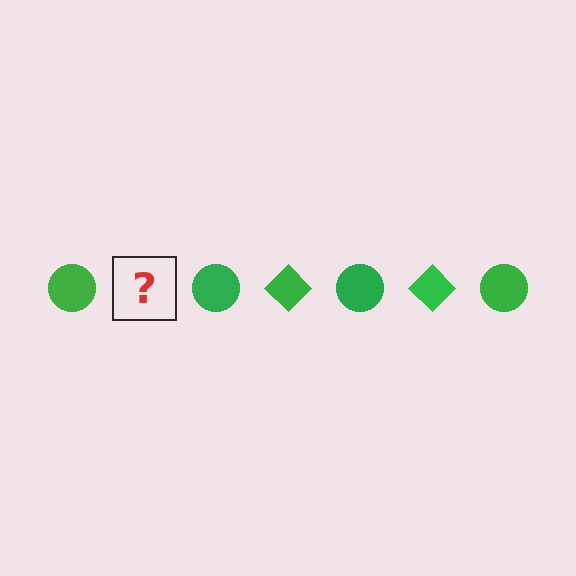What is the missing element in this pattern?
The missing element is a green diamond.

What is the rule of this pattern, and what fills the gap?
The rule is that the pattern cycles through circle, diamond shapes in green. The gap should be filled with a green diamond.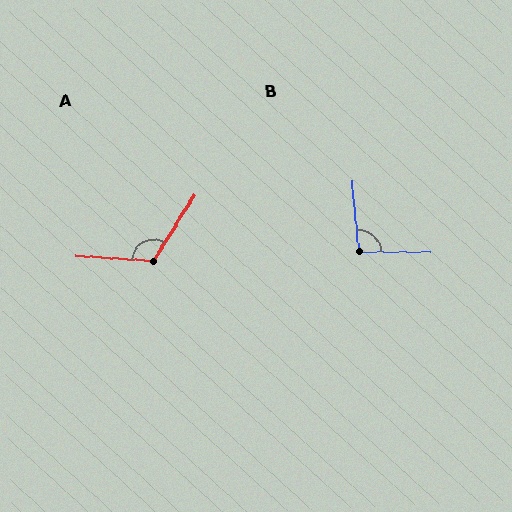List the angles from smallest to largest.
B (96°), A (118°).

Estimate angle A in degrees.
Approximately 118 degrees.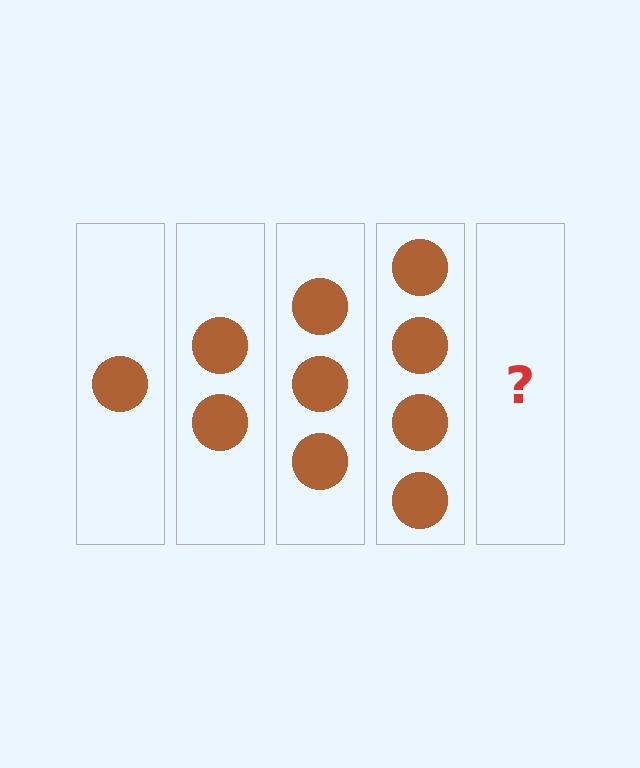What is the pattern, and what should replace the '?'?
The pattern is that each step adds one more circle. The '?' should be 5 circles.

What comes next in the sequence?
The next element should be 5 circles.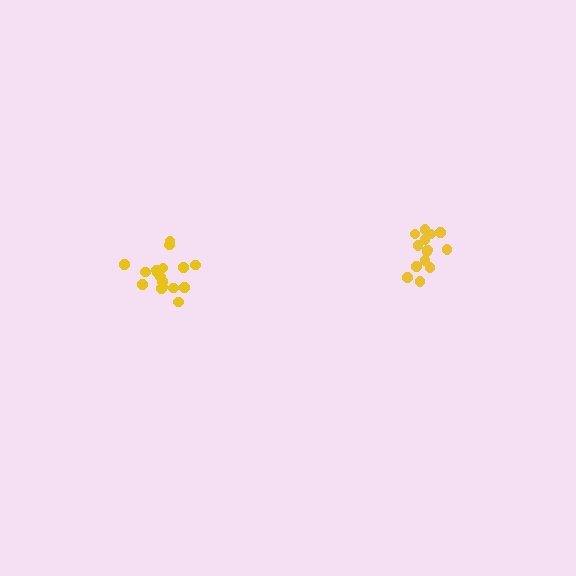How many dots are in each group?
Group 1: 14 dots, Group 2: 17 dots (31 total).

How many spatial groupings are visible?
There are 2 spatial groupings.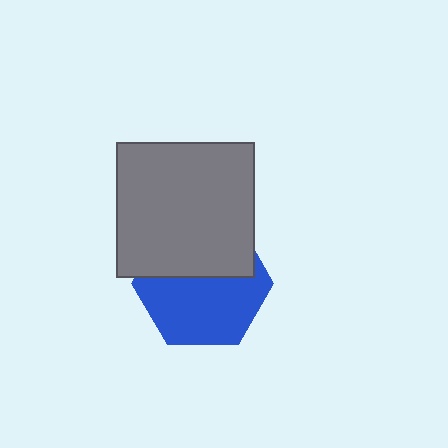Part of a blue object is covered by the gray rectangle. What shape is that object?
It is a hexagon.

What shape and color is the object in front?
The object in front is a gray rectangle.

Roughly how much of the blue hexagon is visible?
About half of it is visible (roughly 58%).